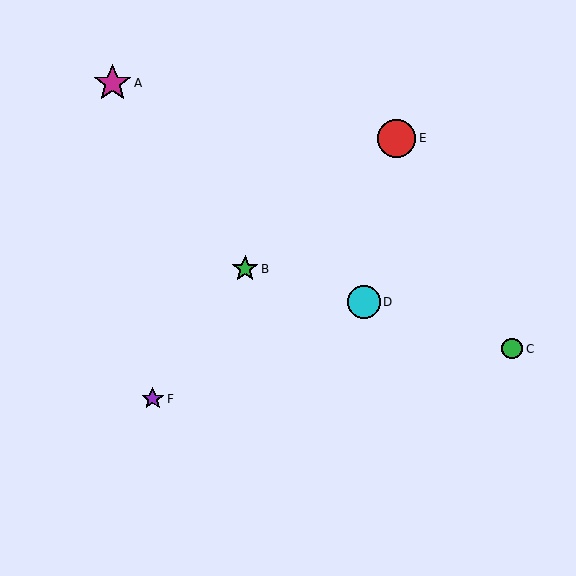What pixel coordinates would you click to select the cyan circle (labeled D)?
Click at (364, 302) to select the cyan circle D.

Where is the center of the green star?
The center of the green star is at (245, 269).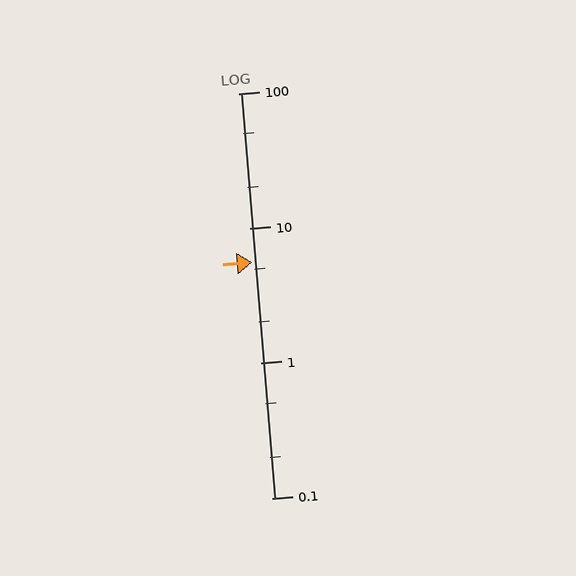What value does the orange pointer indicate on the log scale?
The pointer indicates approximately 5.6.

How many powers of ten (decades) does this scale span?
The scale spans 3 decades, from 0.1 to 100.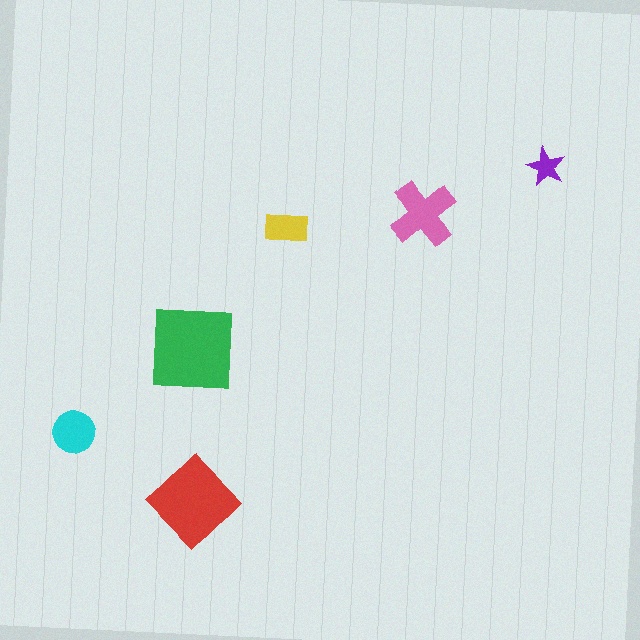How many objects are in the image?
There are 6 objects in the image.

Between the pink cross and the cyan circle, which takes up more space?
The pink cross.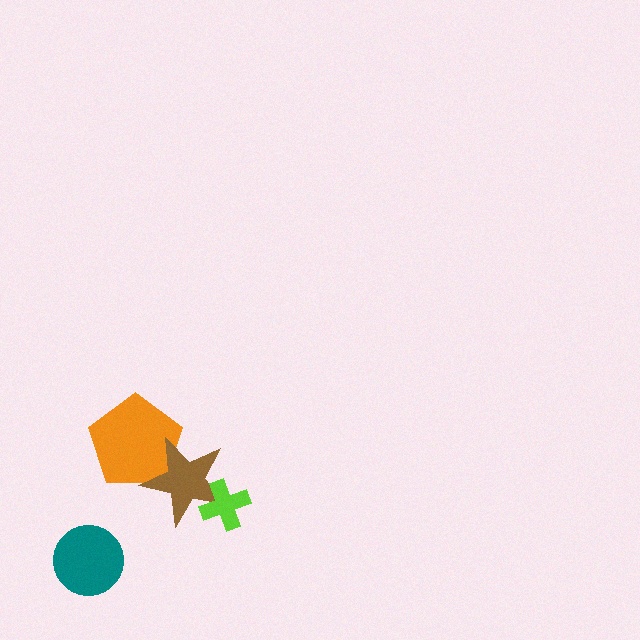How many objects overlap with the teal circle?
0 objects overlap with the teal circle.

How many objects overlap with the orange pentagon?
1 object overlaps with the orange pentagon.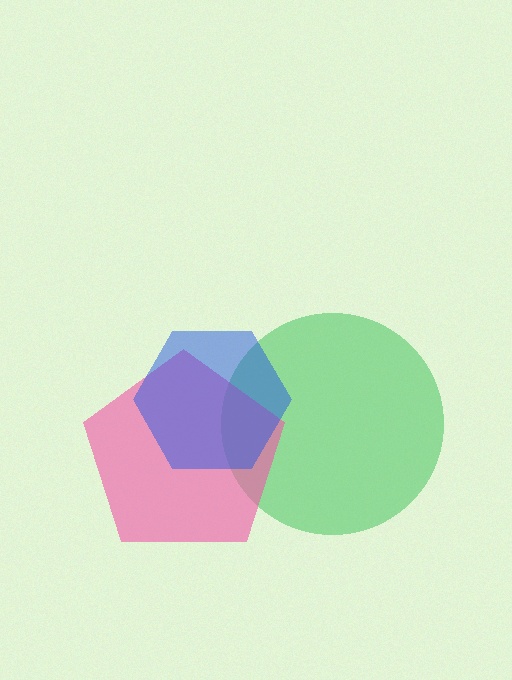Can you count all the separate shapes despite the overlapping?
Yes, there are 3 separate shapes.